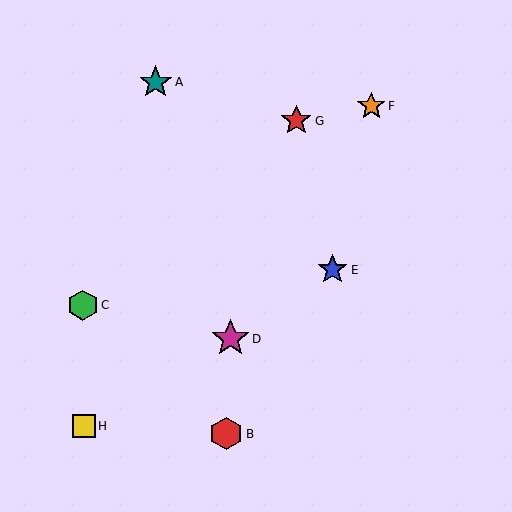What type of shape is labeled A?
Shape A is a teal star.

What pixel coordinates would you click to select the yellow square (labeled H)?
Click at (84, 426) to select the yellow square H.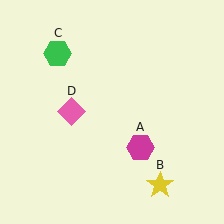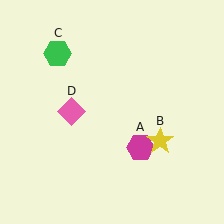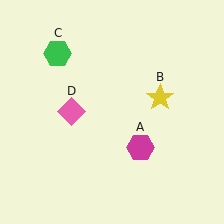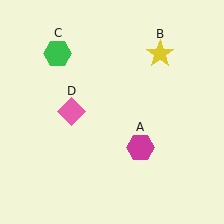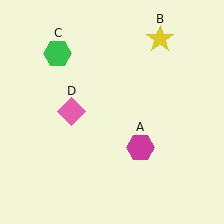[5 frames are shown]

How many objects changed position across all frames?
1 object changed position: yellow star (object B).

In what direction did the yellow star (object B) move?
The yellow star (object B) moved up.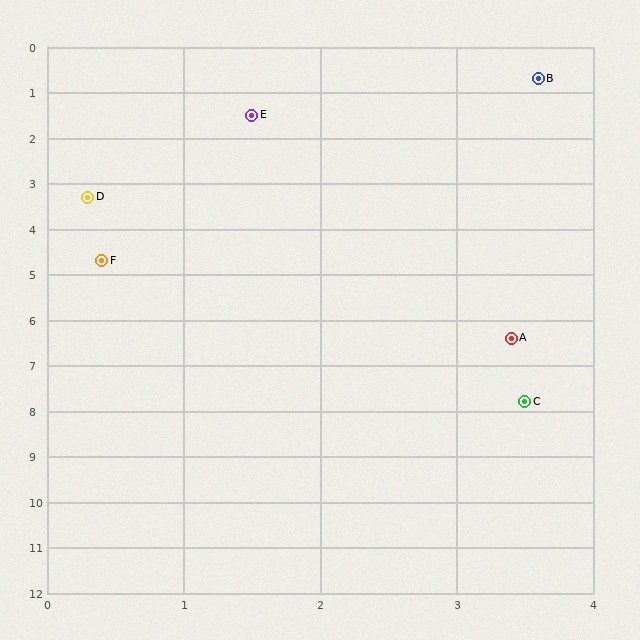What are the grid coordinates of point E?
Point E is at approximately (1.5, 1.5).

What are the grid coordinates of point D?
Point D is at approximately (0.3, 3.3).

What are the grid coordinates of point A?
Point A is at approximately (3.4, 6.4).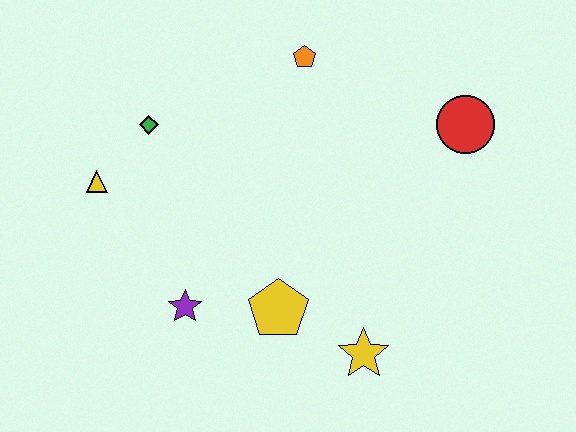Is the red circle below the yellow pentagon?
No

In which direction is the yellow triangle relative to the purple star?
The yellow triangle is above the purple star.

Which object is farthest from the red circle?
The yellow triangle is farthest from the red circle.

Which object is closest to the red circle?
The orange pentagon is closest to the red circle.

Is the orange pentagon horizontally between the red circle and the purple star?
Yes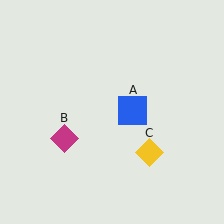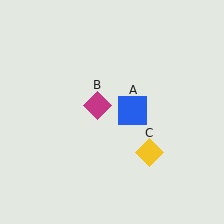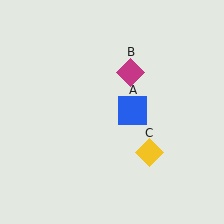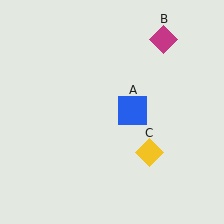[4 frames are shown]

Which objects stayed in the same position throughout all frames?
Blue square (object A) and yellow diamond (object C) remained stationary.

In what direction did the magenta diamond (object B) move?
The magenta diamond (object B) moved up and to the right.